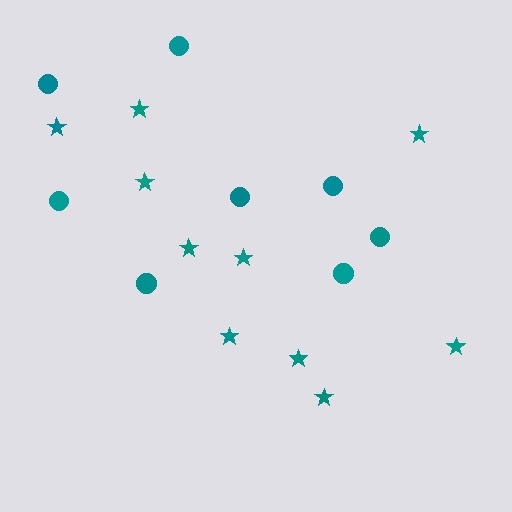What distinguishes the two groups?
There are 2 groups: one group of stars (10) and one group of circles (8).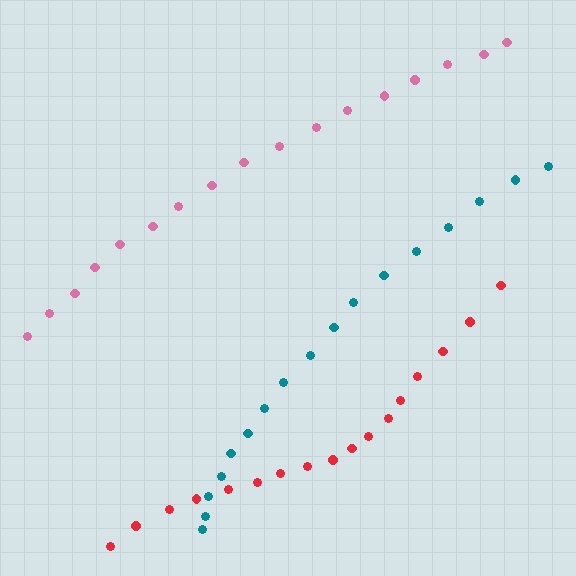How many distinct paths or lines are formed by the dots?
There are 3 distinct paths.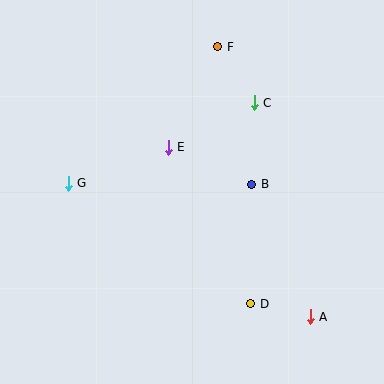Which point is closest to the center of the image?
Point E at (168, 147) is closest to the center.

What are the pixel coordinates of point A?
Point A is at (310, 317).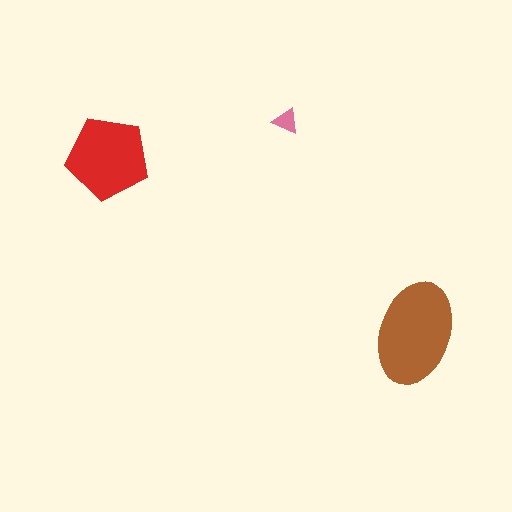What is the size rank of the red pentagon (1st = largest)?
2nd.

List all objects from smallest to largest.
The pink triangle, the red pentagon, the brown ellipse.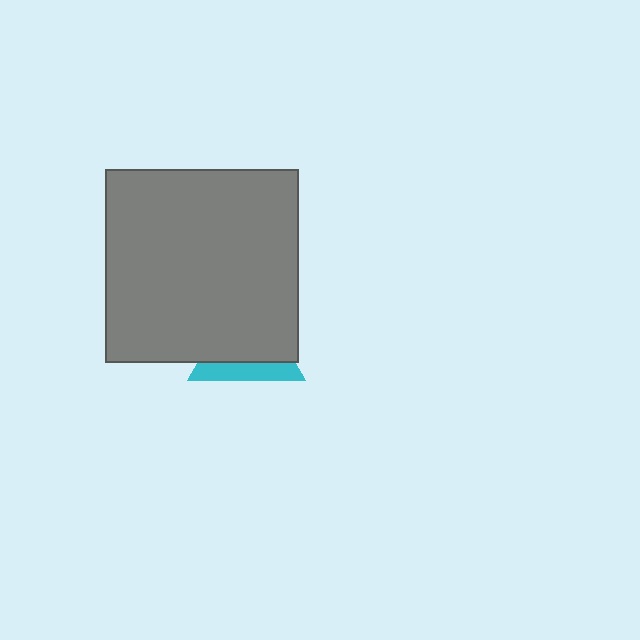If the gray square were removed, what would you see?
You would see the complete cyan triangle.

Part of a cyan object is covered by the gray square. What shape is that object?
It is a triangle.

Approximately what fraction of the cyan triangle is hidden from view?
Roughly 68% of the cyan triangle is hidden behind the gray square.